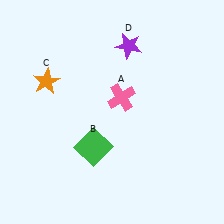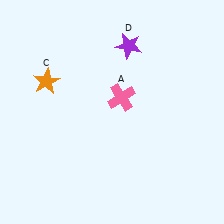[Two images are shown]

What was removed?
The green square (B) was removed in Image 2.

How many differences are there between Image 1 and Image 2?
There is 1 difference between the two images.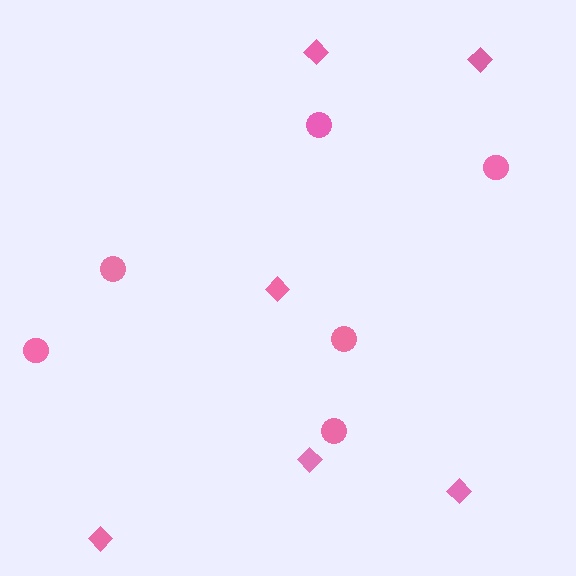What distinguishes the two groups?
There are 2 groups: one group of circles (6) and one group of diamonds (6).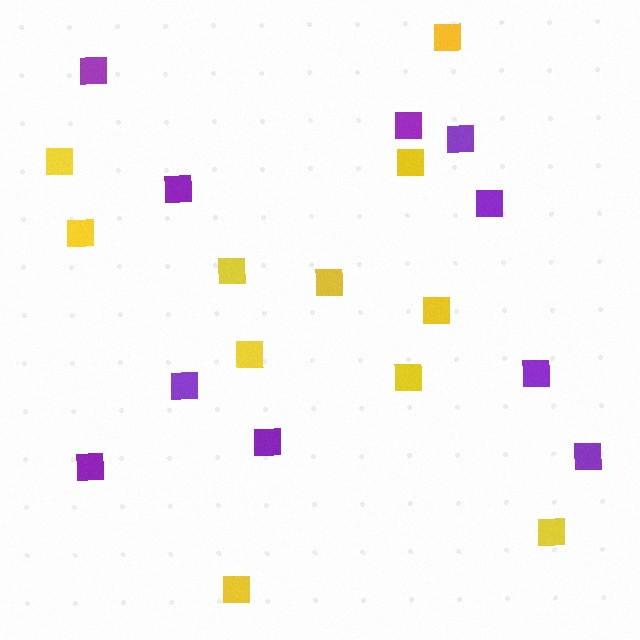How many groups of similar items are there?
There are 2 groups: one group of purple squares (10) and one group of yellow squares (11).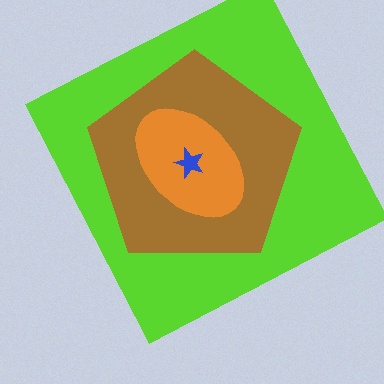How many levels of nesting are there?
4.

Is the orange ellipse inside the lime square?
Yes.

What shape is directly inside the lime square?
The brown pentagon.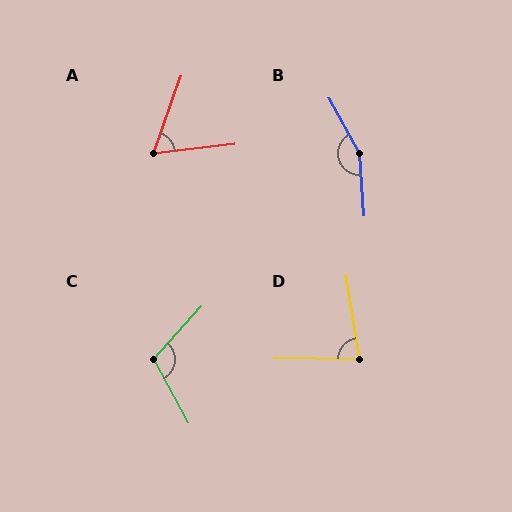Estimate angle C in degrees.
Approximately 109 degrees.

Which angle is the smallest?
A, at approximately 64 degrees.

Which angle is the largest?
B, at approximately 155 degrees.